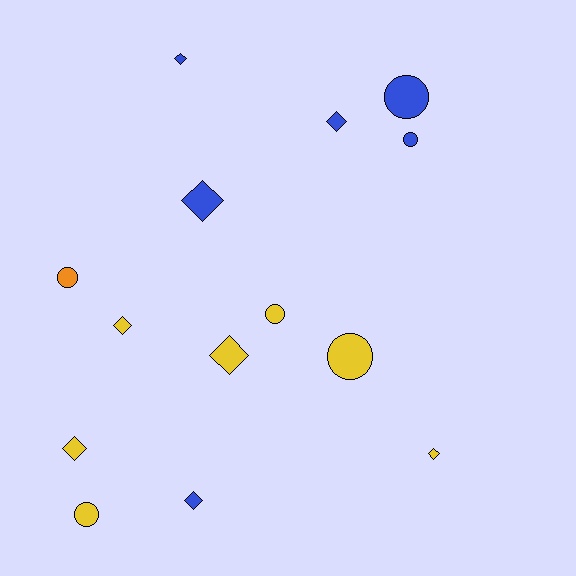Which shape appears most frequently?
Diamond, with 8 objects.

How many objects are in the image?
There are 14 objects.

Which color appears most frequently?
Yellow, with 7 objects.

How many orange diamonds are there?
There are no orange diamonds.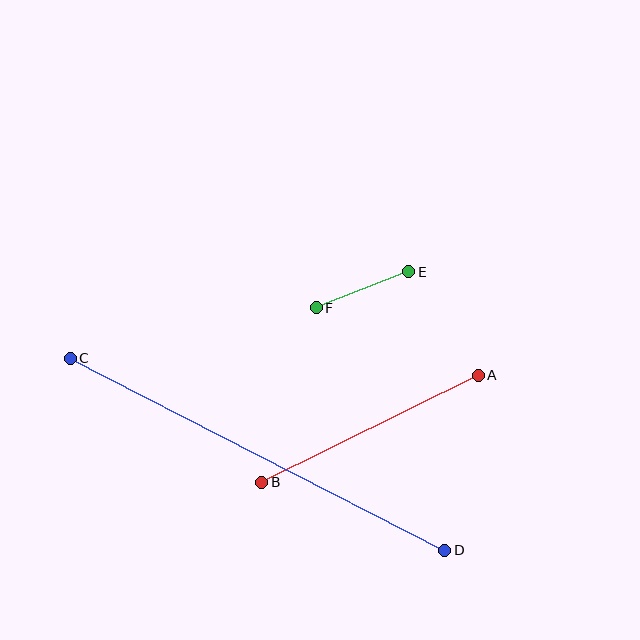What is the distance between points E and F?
The distance is approximately 99 pixels.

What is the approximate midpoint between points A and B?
The midpoint is at approximately (370, 429) pixels.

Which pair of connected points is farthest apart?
Points C and D are farthest apart.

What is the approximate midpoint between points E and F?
The midpoint is at approximately (362, 290) pixels.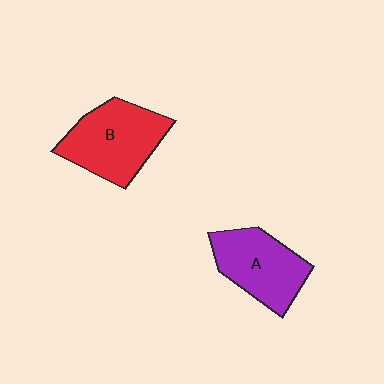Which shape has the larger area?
Shape B (red).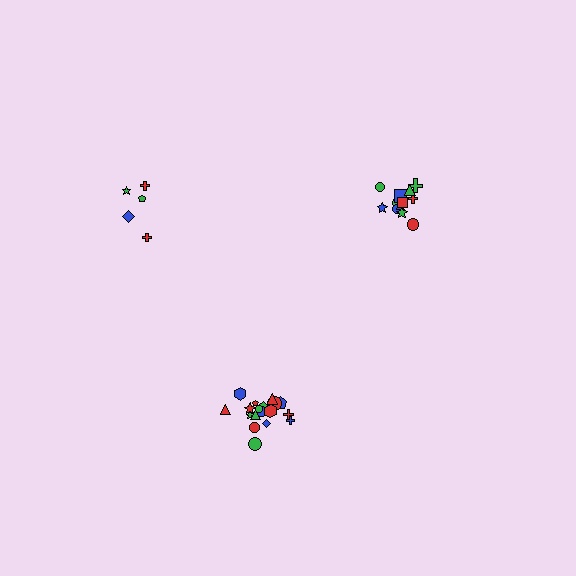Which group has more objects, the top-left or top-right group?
The top-right group.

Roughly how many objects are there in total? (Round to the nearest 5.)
Roughly 35 objects in total.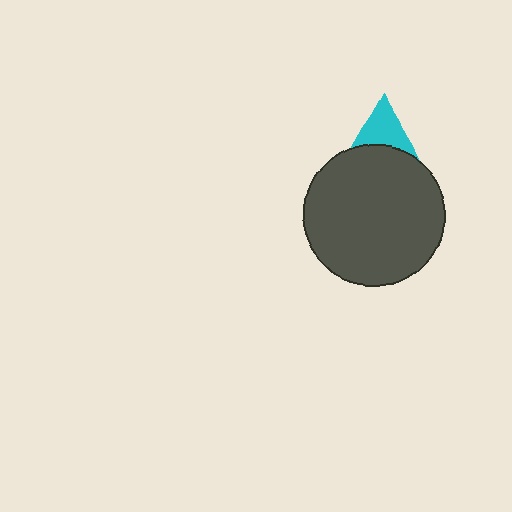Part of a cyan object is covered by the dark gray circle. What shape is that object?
It is a triangle.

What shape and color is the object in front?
The object in front is a dark gray circle.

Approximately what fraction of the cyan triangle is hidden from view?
Roughly 60% of the cyan triangle is hidden behind the dark gray circle.